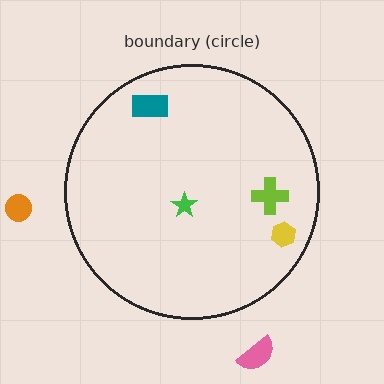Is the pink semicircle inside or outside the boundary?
Outside.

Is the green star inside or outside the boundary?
Inside.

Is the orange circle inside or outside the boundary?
Outside.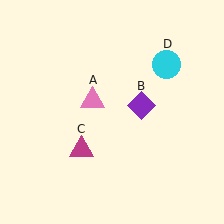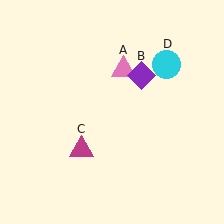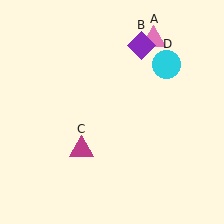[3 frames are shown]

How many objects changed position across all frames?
2 objects changed position: pink triangle (object A), purple diamond (object B).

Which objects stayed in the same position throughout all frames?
Magenta triangle (object C) and cyan circle (object D) remained stationary.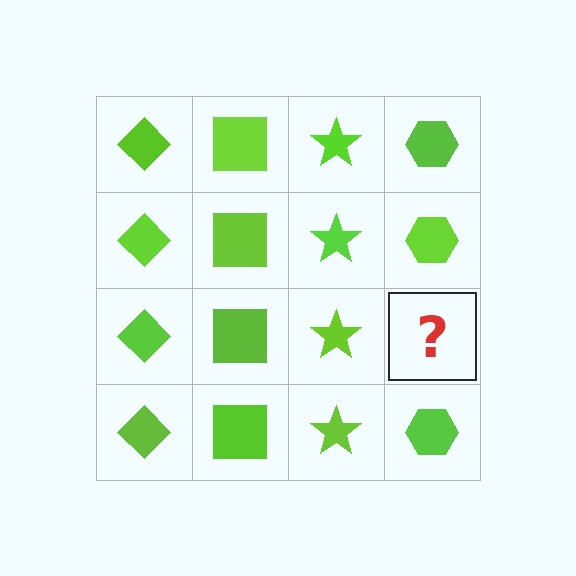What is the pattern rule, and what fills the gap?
The rule is that each column has a consistent shape. The gap should be filled with a lime hexagon.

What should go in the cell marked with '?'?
The missing cell should contain a lime hexagon.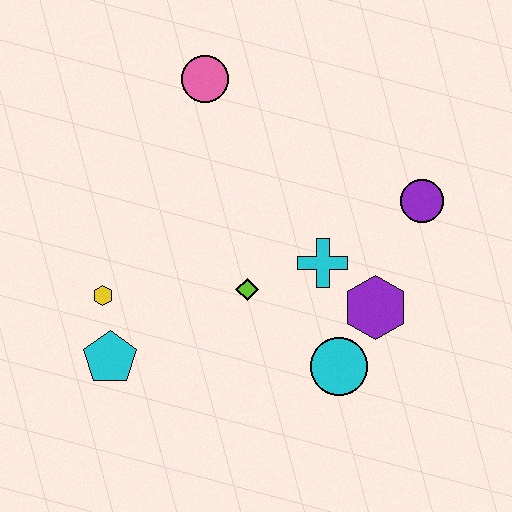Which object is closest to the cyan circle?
The purple hexagon is closest to the cyan circle.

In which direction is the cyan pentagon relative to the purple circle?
The cyan pentagon is to the left of the purple circle.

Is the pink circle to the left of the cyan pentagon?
No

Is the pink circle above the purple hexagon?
Yes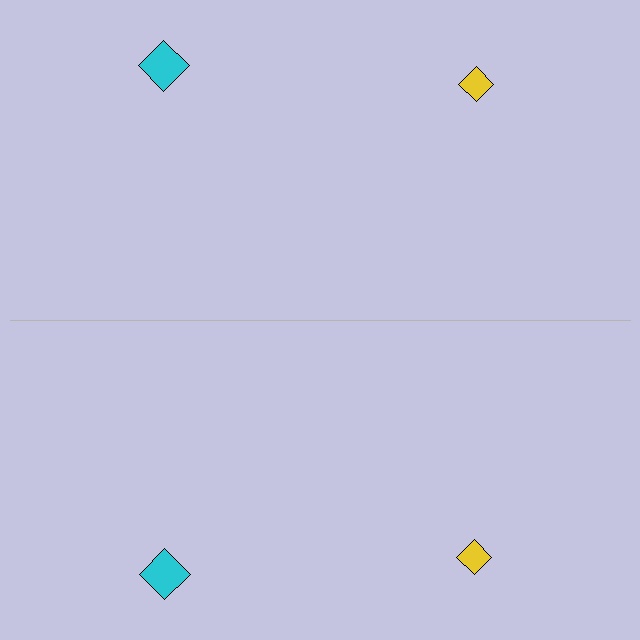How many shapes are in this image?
There are 4 shapes in this image.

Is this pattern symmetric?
Yes, this pattern has bilateral (reflection) symmetry.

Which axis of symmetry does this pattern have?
The pattern has a horizontal axis of symmetry running through the center of the image.